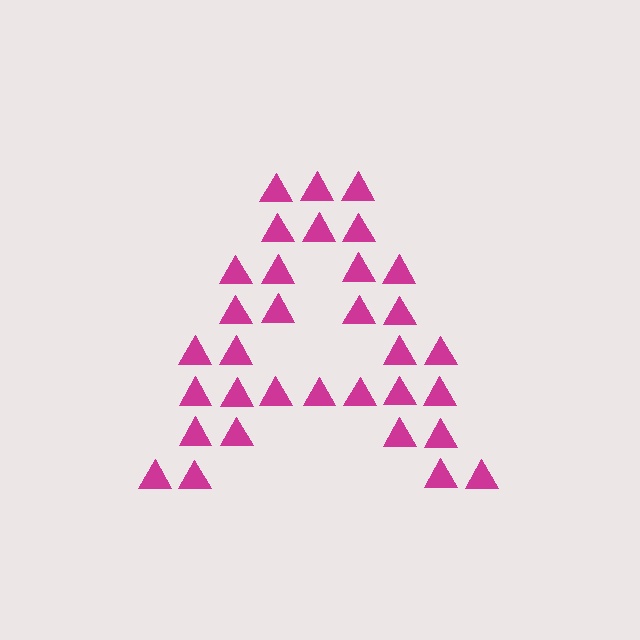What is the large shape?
The large shape is the letter A.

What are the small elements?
The small elements are triangles.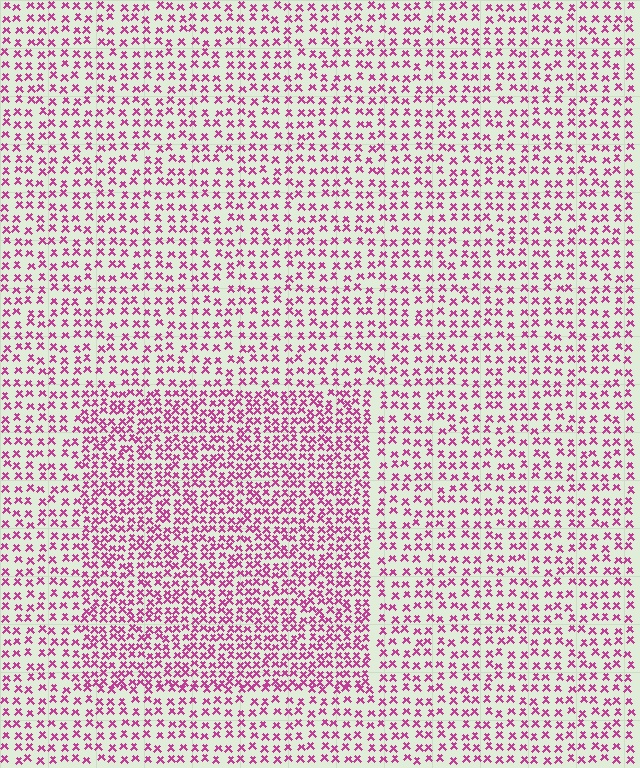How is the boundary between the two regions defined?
The boundary is defined by a change in element density (approximately 1.7x ratio). All elements are the same color, size, and shape.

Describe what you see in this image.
The image contains small magenta elements arranged at two different densities. A rectangle-shaped region is visible where the elements are more densely packed than the surrounding area.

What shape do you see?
I see a rectangle.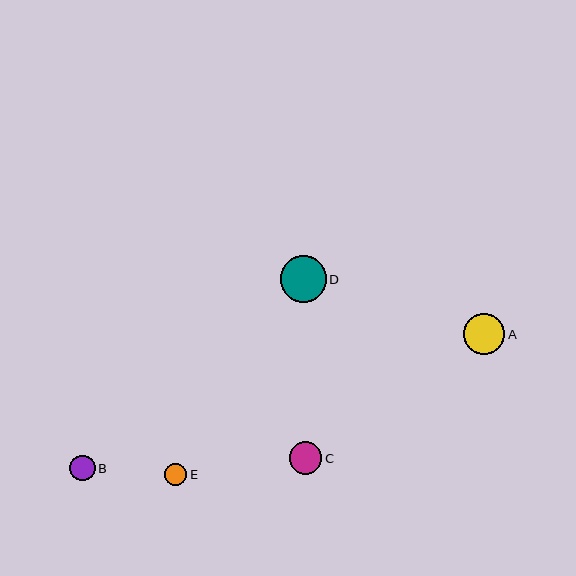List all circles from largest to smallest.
From largest to smallest: D, A, C, B, E.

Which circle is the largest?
Circle D is the largest with a size of approximately 46 pixels.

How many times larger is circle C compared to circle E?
Circle C is approximately 1.5 times the size of circle E.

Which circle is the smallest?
Circle E is the smallest with a size of approximately 22 pixels.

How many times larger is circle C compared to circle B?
Circle C is approximately 1.3 times the size of circle B.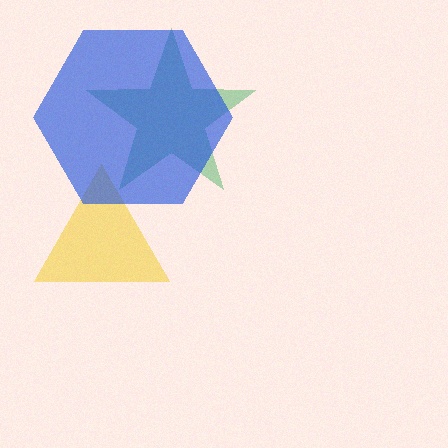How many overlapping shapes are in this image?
There are 3 overlapping shapes in the image.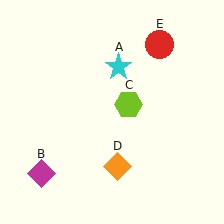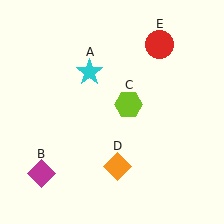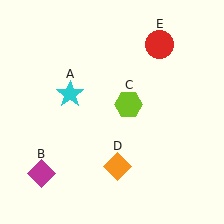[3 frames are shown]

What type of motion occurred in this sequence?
The cyan star (object A) rotated counterclockwise around the center of the scene.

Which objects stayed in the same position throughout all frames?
Magenta diamond (object B) and lime hexagon (object C) and orange diamond (object D) and red circle (object E) remained stationary.